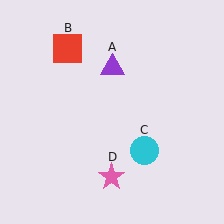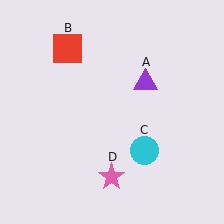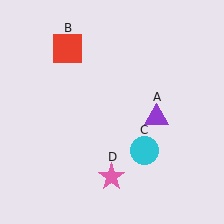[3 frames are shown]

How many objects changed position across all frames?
1 object changed position: purple triangle (object A).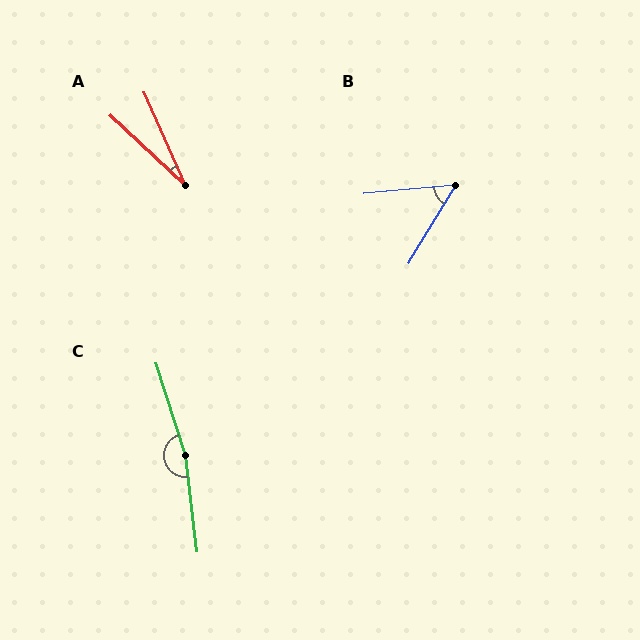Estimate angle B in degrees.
Approximately 54 degrees.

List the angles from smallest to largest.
A (23°), B (54°), C (169°).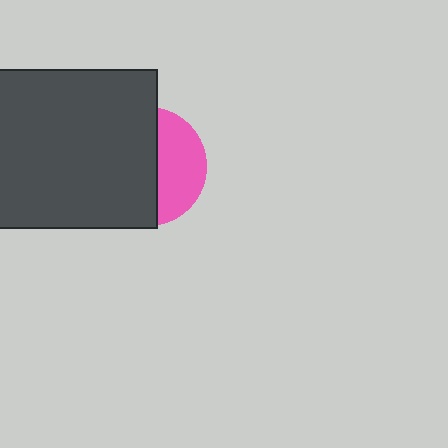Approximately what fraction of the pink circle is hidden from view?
Roughly 60% of the pink circle is hidden behind the dark gray rectangle.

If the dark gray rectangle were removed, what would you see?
You would see the complete pink circle.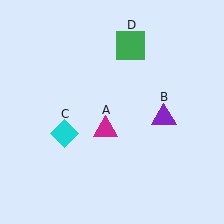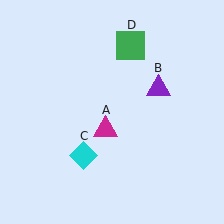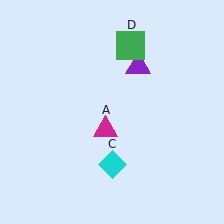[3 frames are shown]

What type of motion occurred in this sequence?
The purple triangle (object B), cyan diamond (object C) rotated counterclockwise around the center of the scene.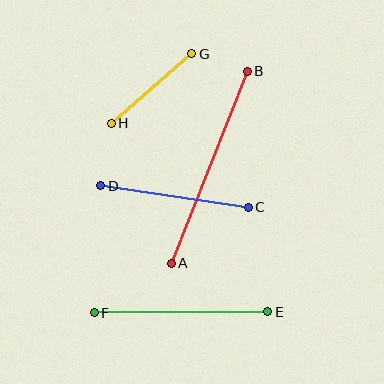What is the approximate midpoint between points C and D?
The midpoint is at approximately (175, 197) pixels.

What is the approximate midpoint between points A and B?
The midpoint is at approximately (209, 167) pixels.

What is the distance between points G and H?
The distance is approximately 106 pixels.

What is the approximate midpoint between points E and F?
The midpoint is at approximately (181, 312) pixels.